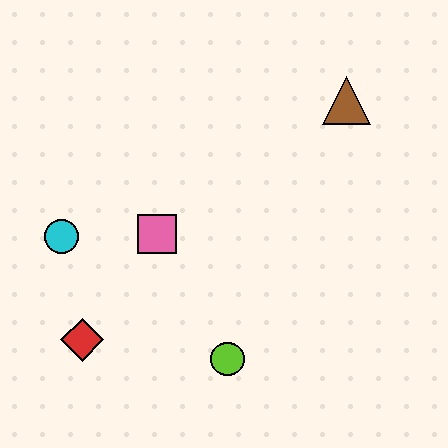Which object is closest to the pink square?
The cyan circle is closest to the pink square.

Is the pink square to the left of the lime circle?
Yes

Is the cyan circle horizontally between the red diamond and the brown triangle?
No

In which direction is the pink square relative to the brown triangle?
The pink square is to the left of the brown triangle.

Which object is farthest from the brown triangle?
The red diamond is farthest from the brown triangle.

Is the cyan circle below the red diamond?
No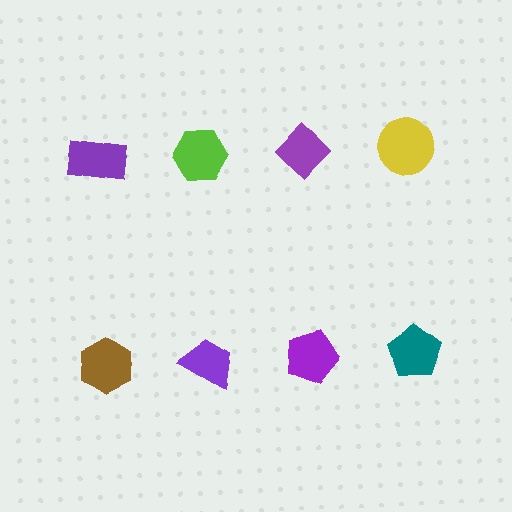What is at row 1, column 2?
A lime hexagon.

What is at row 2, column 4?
A teal pentagon.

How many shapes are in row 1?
4 shapes.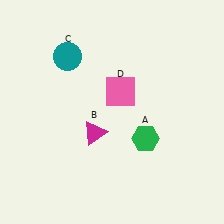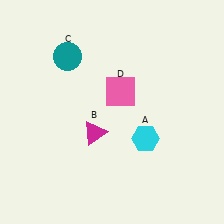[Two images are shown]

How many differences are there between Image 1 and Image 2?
There is 1 difference between the two images.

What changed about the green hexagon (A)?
In Image 1, A is green. In Image 2, it changed to cyan.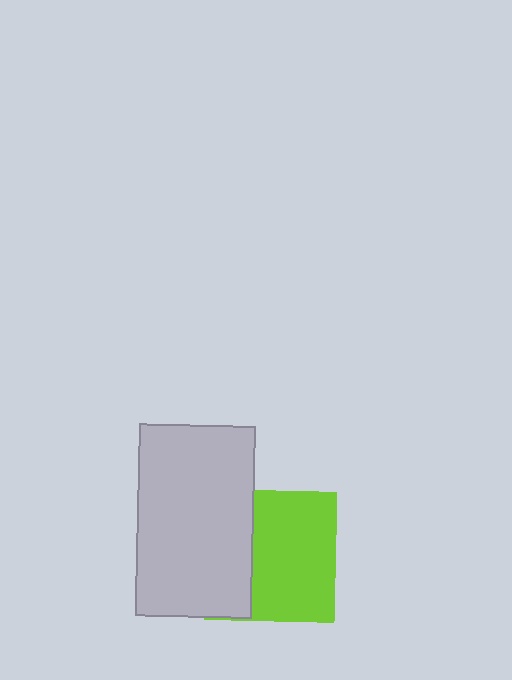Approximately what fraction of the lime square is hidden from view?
Roughly 36% of the lime square is hidden behind the light gray rectangle.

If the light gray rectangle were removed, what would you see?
You would see the complete lime square.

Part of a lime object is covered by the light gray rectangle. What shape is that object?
It is a square.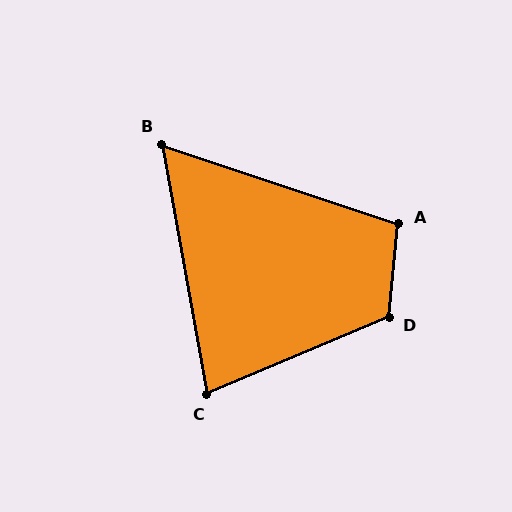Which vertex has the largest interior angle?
D, at approximately 119 degrees.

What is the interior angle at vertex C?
Approximately 77 degrees (acute).